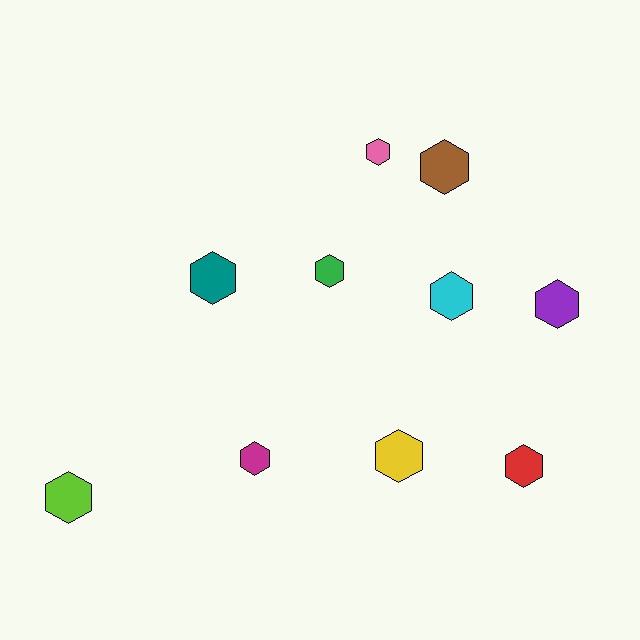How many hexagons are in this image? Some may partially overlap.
There are 10 hexagons.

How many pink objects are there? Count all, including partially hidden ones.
There is 1 pink object.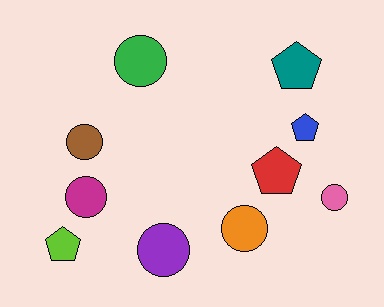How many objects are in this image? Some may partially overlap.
There are 10 objects.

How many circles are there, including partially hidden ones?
There are 6 circles.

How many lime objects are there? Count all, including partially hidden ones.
There is 1 lime object.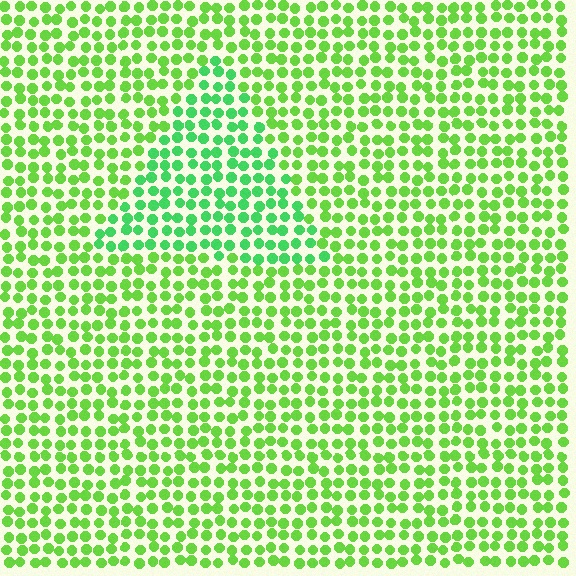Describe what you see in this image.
The image is filled with small lime elements in a uniform arrangement. A triangle-shaped region is visible where the elements are tinted to a slightly different hue, forming a subtle color boundary.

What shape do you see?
I see a triangle.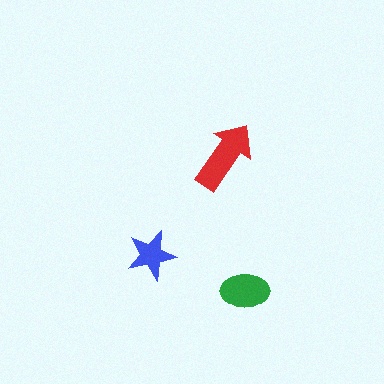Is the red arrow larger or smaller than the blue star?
Larger.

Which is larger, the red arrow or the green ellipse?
The red arrow.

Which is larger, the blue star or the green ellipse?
The green ellipse.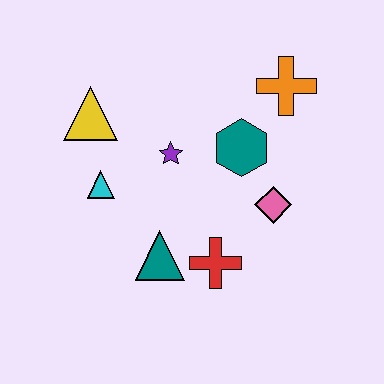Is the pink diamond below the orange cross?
Yes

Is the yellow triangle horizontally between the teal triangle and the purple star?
No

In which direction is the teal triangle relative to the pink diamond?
The teal triangle is to the left of the pink diamond.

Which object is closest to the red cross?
The teal triangle is closest to the red cross.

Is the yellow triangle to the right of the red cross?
No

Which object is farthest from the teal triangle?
The orange cross is farthest from the teal triangle.